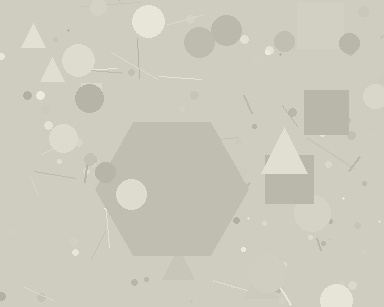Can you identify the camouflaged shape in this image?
The camouflaged shape is a hexagon.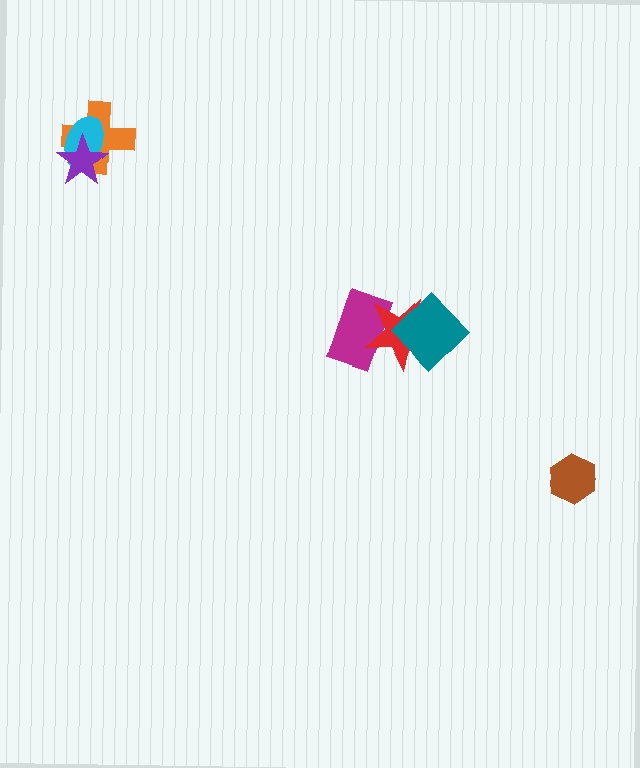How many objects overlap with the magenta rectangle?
1 object overlaps with the magenta rectangle.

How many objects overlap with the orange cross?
2 objects overlap with the orange cross.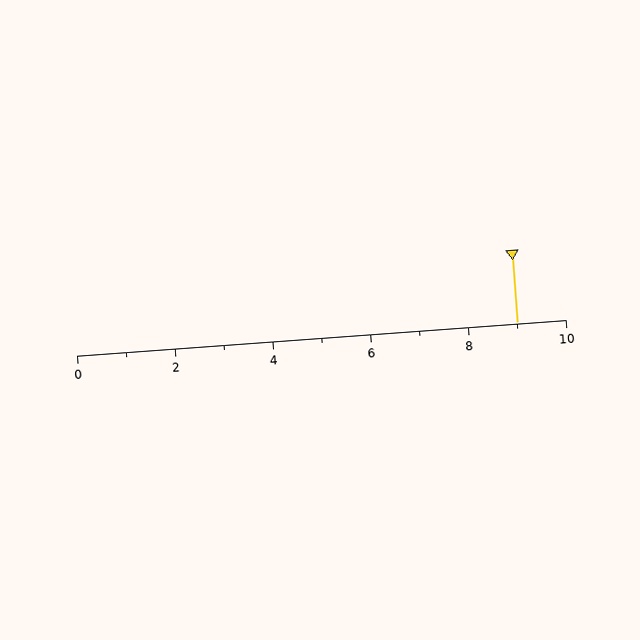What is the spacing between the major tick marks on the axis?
The major ticks are spaced 2 apart.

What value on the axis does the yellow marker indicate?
The marker indicates approximately 9.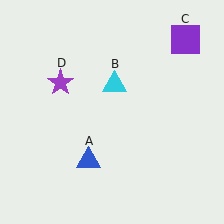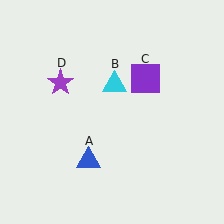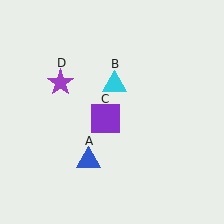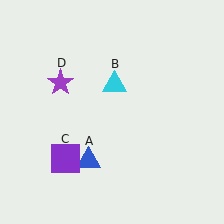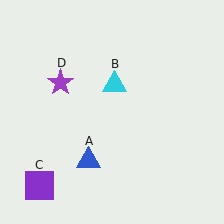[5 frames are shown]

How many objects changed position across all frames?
1 object changed position: purple square (object C).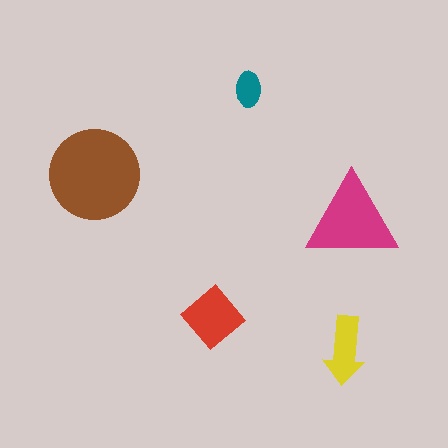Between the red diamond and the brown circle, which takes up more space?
The brown circle.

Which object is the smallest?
The teal ellipse.